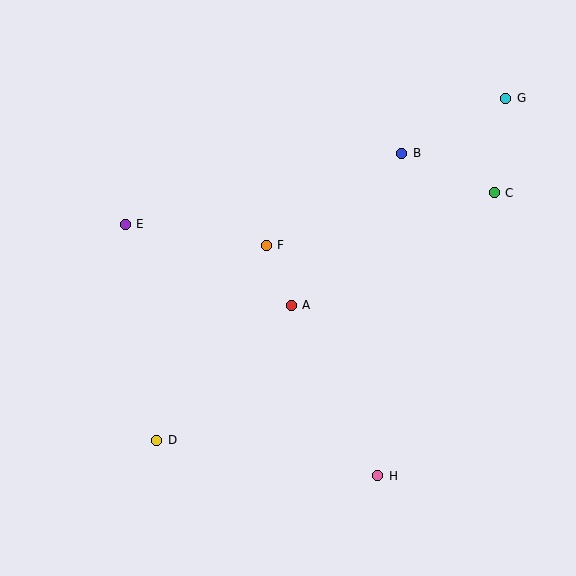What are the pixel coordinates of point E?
Point E is at (125, 224).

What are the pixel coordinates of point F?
Point F is at (266, 245).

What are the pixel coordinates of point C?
Point C is at (494, 193).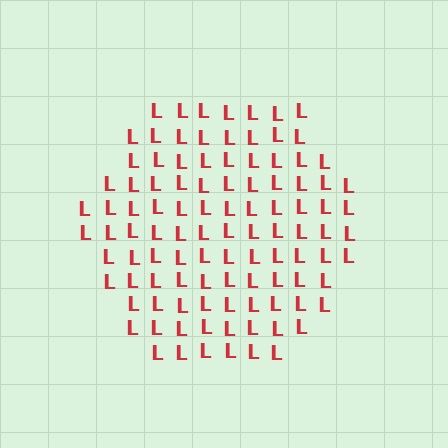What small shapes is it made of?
It is made of small letter L's.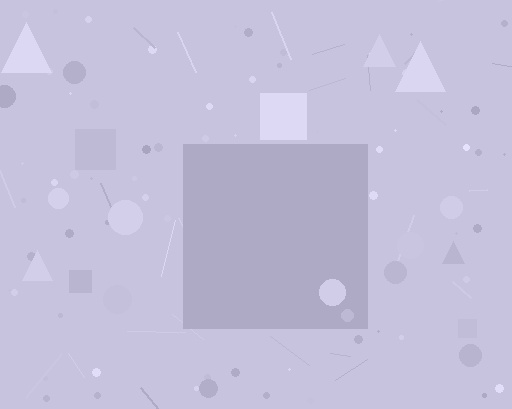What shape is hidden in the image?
A square is hidden in the image.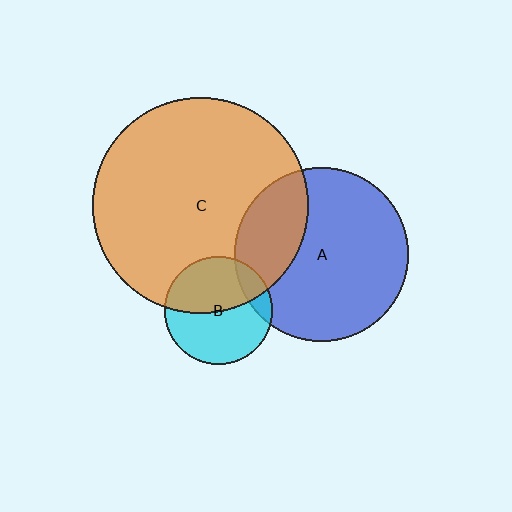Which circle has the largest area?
Circle C (orange).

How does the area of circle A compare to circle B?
Approximately 2.6 times.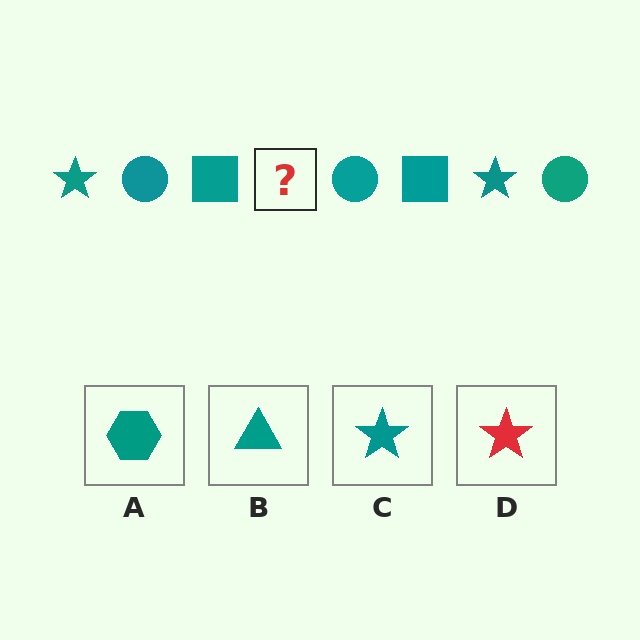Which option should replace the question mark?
Option C.